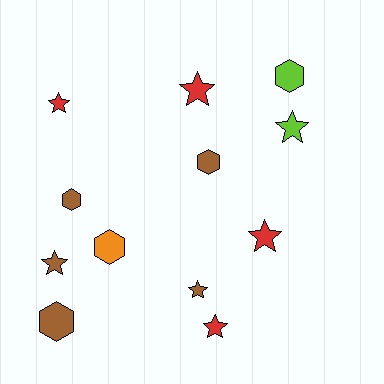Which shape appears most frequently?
Star, with 7 objects.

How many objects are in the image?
There are 12 objects.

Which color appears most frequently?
Brown, with 5 objects.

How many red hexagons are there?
There are no red hexagons.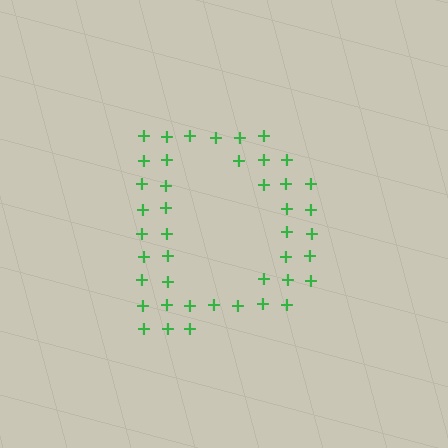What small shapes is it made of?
It is made of small plus signs.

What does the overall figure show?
The overall figure shows the letter D.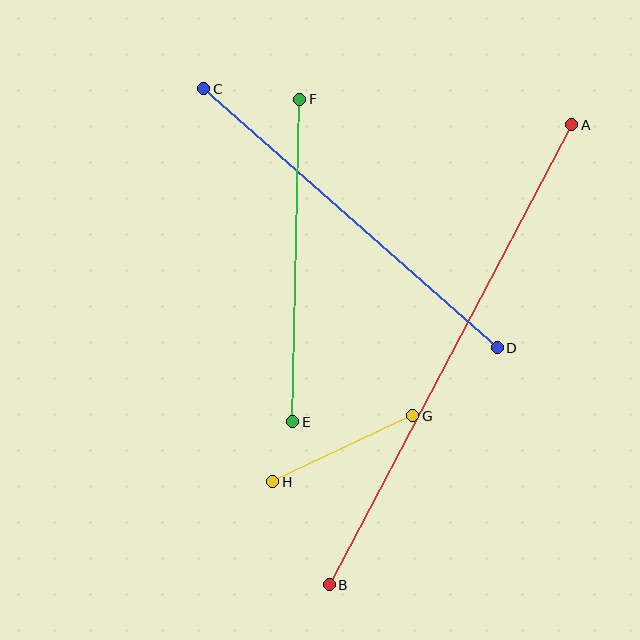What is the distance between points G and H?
The distance is approximately 154 pixels.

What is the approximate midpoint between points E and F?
The midpoint is at approximately (296, 261) pixels.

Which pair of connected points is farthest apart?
Points A and B are farthest apart.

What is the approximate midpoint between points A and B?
The midpoint is at approximately (450, 355) pixels.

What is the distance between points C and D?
The distance is approximately 392 pixels.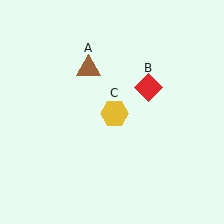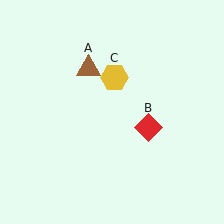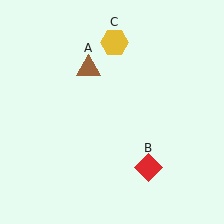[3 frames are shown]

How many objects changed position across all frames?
2 objects changed position: red diamond (object B), yellow hexagon (object C).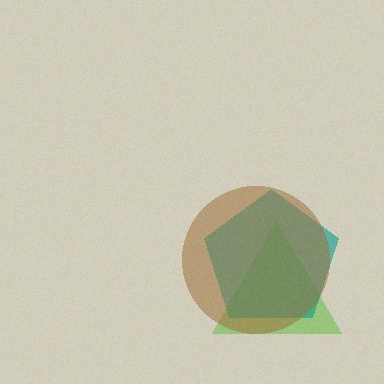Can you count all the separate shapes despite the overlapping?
Yes, there are 3 separate shapes.